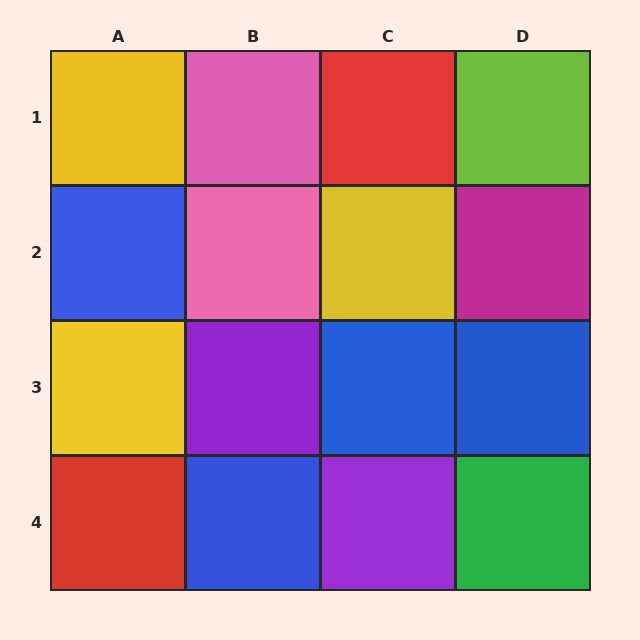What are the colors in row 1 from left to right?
Yellow, pink, red, lime.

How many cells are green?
1 cell is green.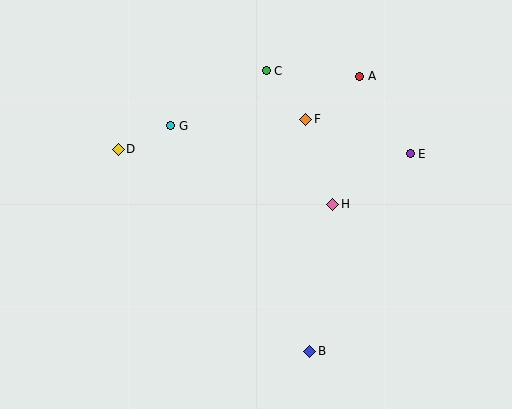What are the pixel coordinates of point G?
Point G is at (171, 126).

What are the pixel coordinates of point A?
Point A is at (360, 76).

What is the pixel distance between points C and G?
The distance between C and G is 110 pixels.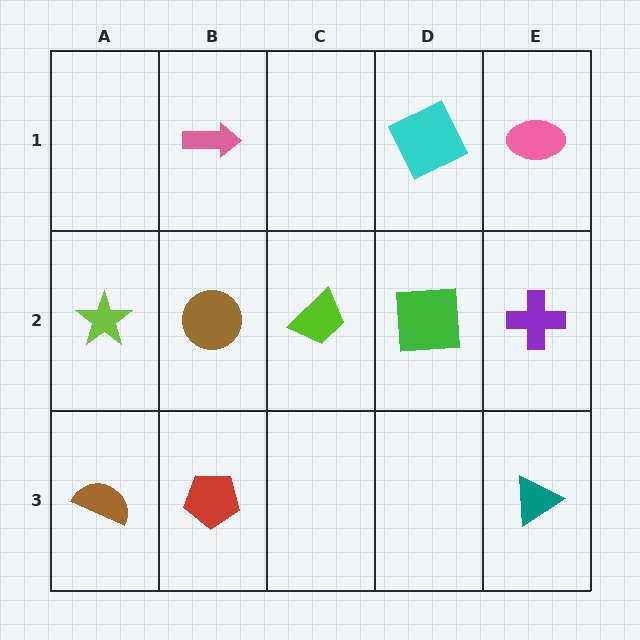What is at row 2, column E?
A purple cross.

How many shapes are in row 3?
3 shapes.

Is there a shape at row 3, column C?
No, that cell is empty.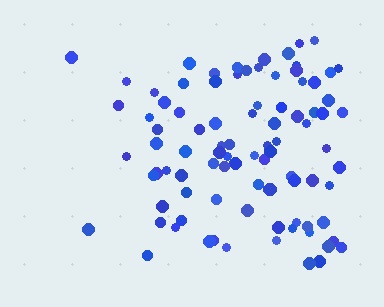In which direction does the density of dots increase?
From left to right, with the right side densest.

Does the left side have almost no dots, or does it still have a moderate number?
Still a moderate number, just noticeably fewer than the right.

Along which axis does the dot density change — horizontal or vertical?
Horizontal.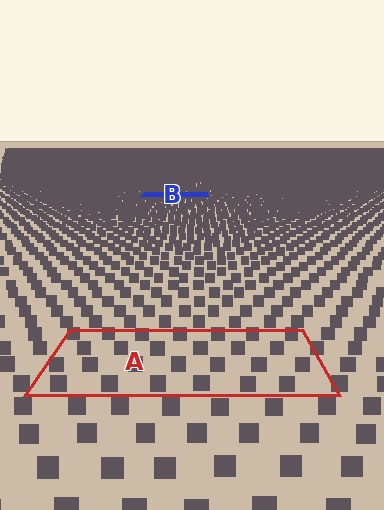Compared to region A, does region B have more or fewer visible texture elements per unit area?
Region B has more texture elements per unit area — they are packed more densely because it is farther away.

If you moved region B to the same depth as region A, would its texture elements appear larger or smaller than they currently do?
They would appear larger. At a closer depth, the same texture elements are projected at a bigger on-screen size.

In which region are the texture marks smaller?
The texture marks are smaller in region B, because it is farther away.